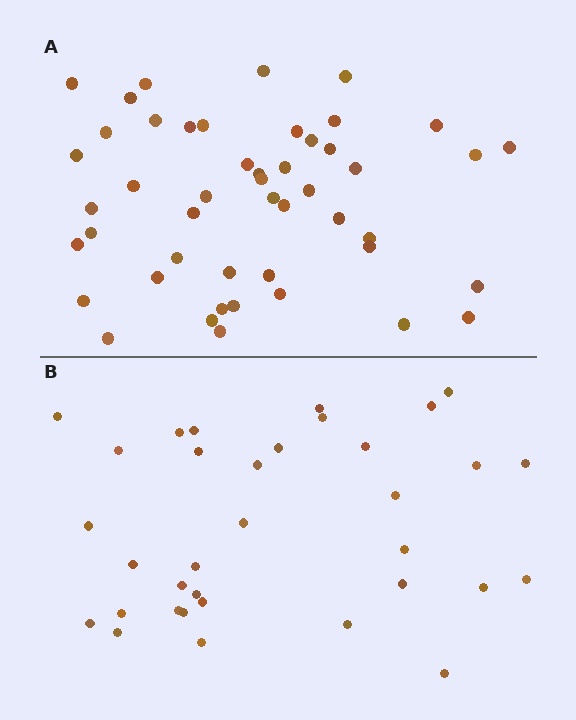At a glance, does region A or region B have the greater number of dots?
Region A (the top region) has more dots.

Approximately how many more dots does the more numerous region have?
Region A has approximately 15 more dots than region B.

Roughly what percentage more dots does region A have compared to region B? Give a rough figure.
About 40% more.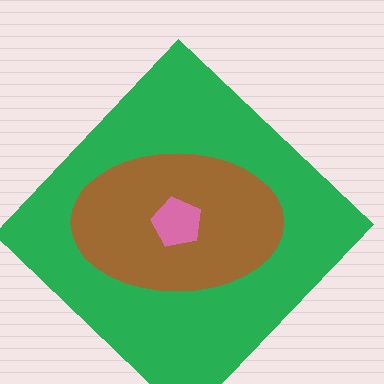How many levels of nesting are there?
3.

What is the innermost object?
The pink pentagon.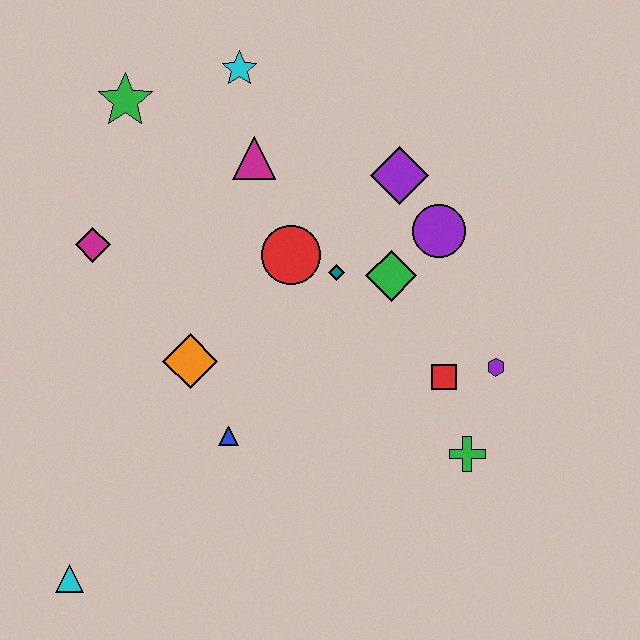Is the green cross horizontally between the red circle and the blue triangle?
No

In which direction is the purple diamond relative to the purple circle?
The purple diamond is above the purple circle.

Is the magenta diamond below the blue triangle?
No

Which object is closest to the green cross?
The red square is closest to the green cross.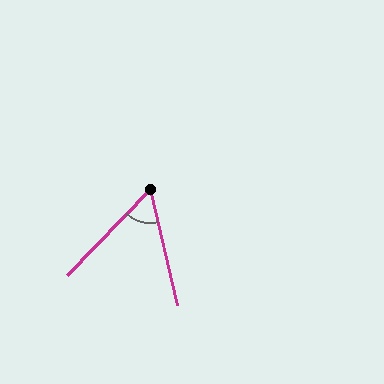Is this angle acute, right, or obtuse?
It is acute.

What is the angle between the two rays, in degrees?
Approximately 57 degrees.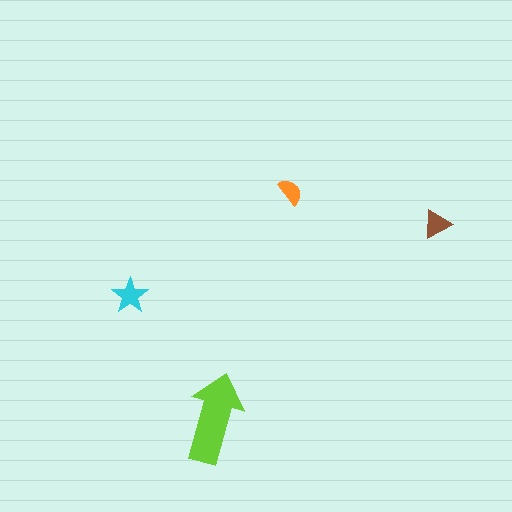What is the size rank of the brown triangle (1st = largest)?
3rd.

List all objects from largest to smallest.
The lime arrow, the cyan star, the brown triangle, the orange semicircle.